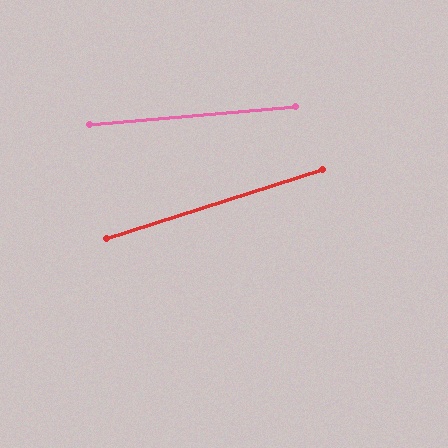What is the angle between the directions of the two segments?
Approximately 13 degrees.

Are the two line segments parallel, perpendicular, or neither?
Neither parallel nor perpendicular — they differ by about 13°.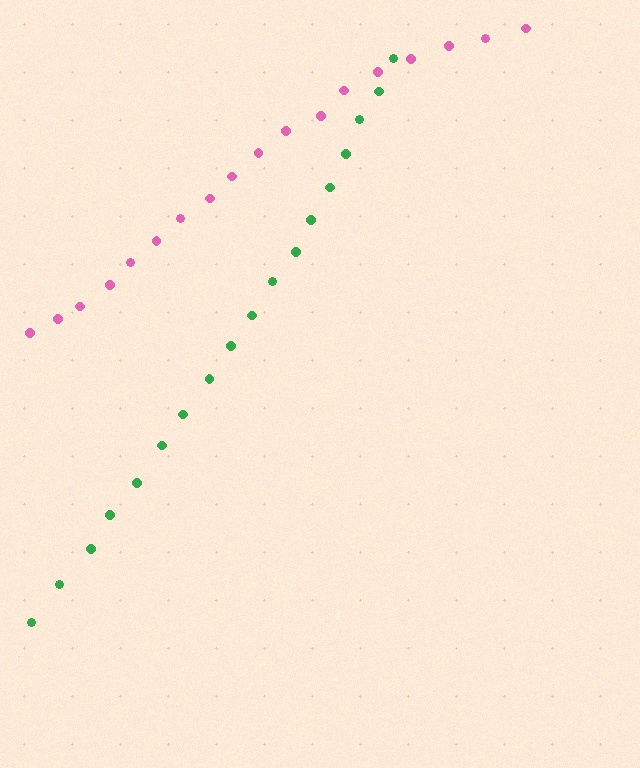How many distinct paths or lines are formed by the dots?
There are 2 distinct paths.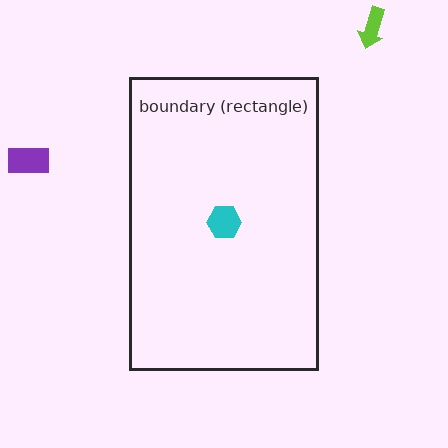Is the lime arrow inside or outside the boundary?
Outside.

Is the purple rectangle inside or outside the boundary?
Outside.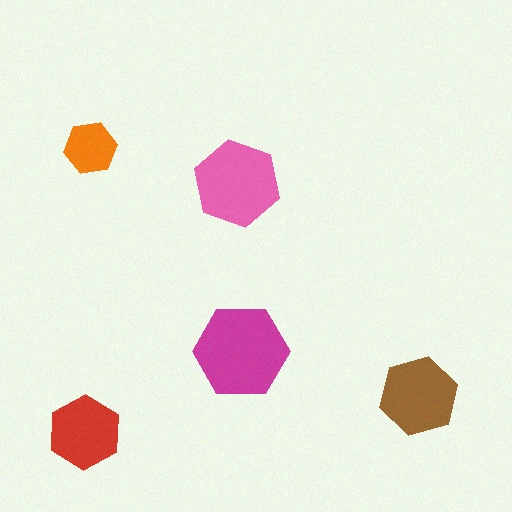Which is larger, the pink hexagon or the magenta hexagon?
The magenta one.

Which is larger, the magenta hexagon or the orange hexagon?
The magenta one.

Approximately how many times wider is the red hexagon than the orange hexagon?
About 1.5 times wider.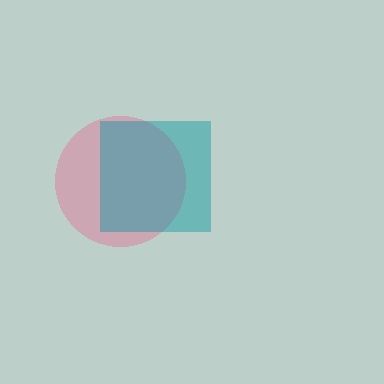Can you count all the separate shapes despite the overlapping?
Yes, there are 2 separate shapes.